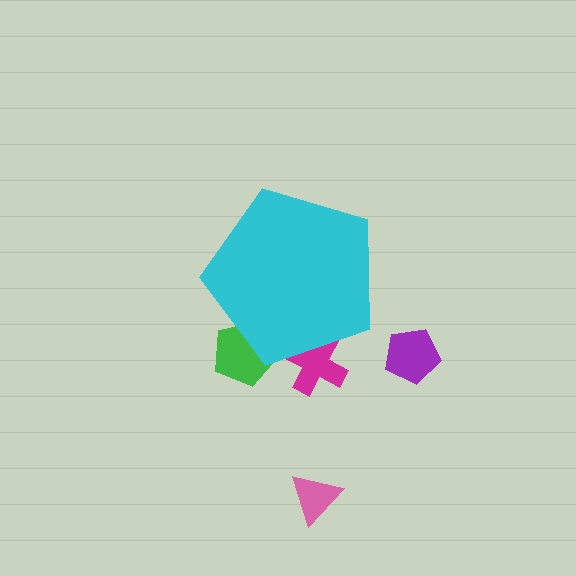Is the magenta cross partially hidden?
Yes, the magenta cross is partially hidden behind the cyan pentagon.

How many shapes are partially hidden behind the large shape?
2 shapes are partially hidden.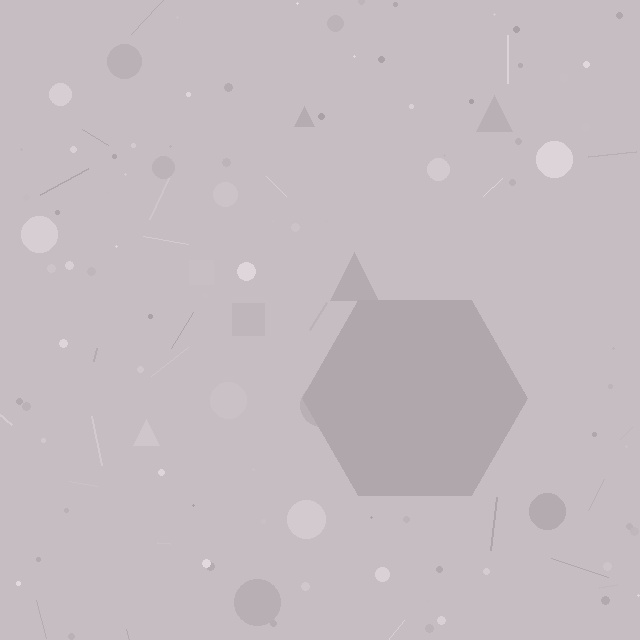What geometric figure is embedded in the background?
A hexagon is embedded in the background.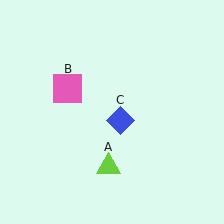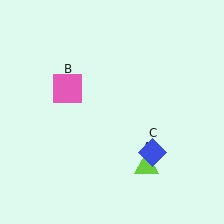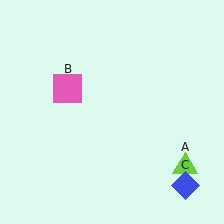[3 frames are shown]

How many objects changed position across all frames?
2 objects changed position: lime triangle (object A), blue diamond (object C).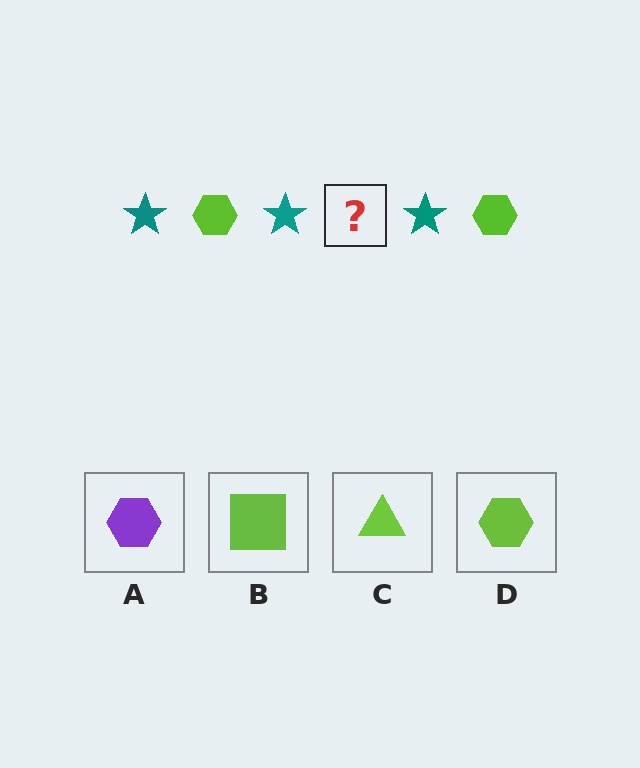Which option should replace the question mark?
Option D.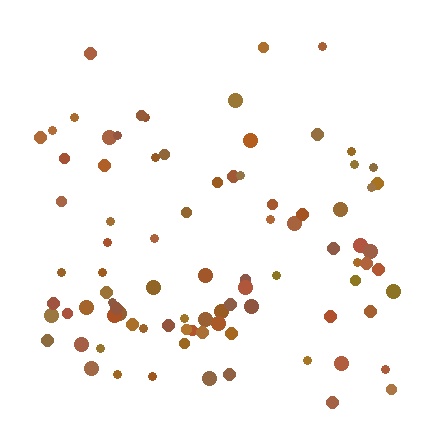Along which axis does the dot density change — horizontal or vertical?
Vertical.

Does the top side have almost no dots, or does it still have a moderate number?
Still a moderate number, just noticeably fewer than the bottom.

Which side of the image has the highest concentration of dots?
The bottom.